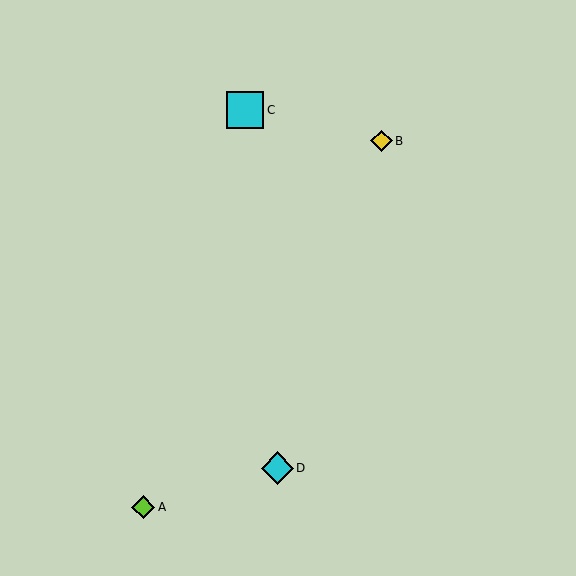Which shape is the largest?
The cyan square (labeled C) is the largest.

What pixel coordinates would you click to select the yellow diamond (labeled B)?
Click at (381, 141) to select the yellow diamond B.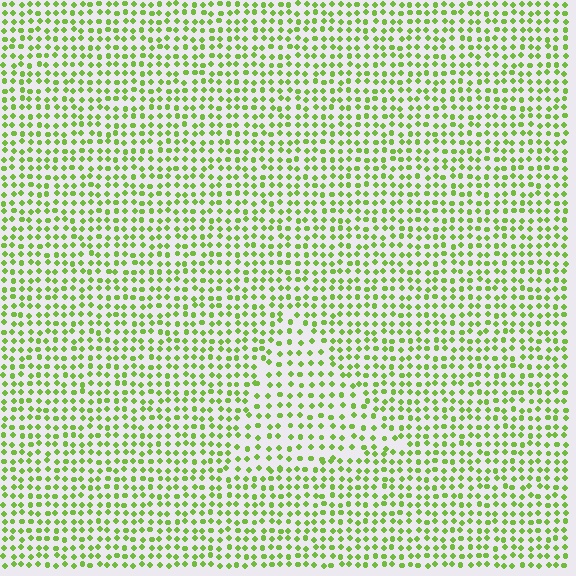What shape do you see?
I see a triangle.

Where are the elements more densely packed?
The elements are more densely packed outside the triangle boundary.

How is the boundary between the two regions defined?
The boundary is defined by a change in element density (approximately 1.5x ratio). All elements are the same color, size, and shape.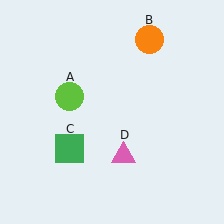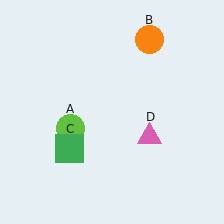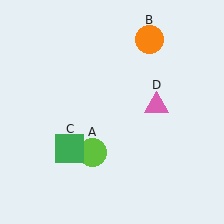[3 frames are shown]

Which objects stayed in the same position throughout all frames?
Orange circle (object B) and green square (object C) remained stationary.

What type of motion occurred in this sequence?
The lime circle (object A), pink triangle (object D) rotated counterclockwise around the center of the scene.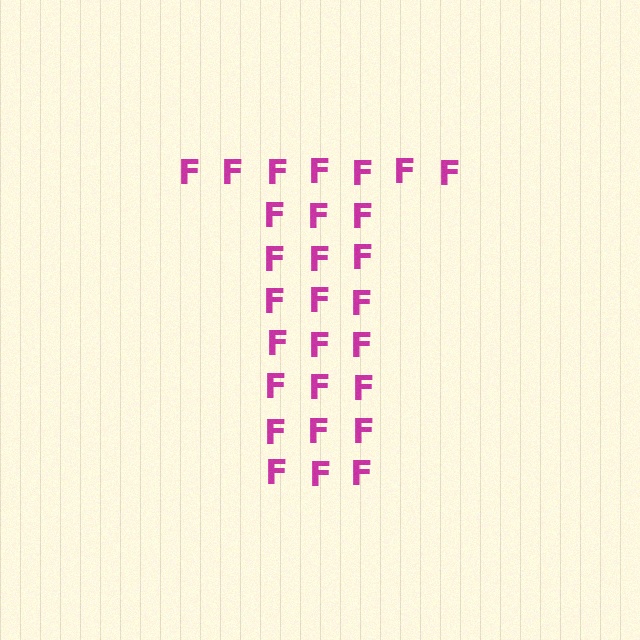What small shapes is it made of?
It is made of small letter F's.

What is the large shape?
The large shape is the letter T.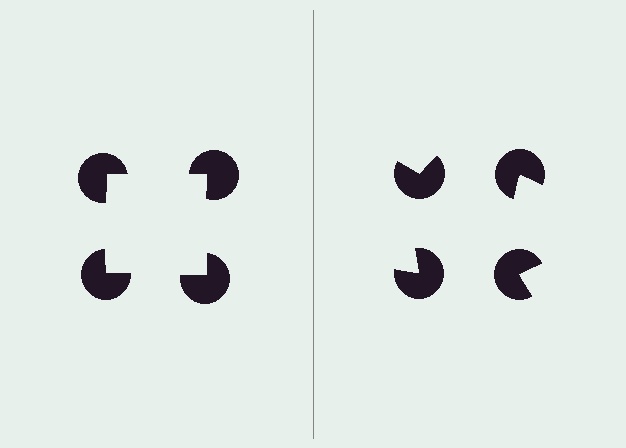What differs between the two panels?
The pac-man discs are positioned identically on both sides; only the wedge orientations differ. On the left they align to a square; on the right they are misaligned.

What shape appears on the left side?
An illusory square.